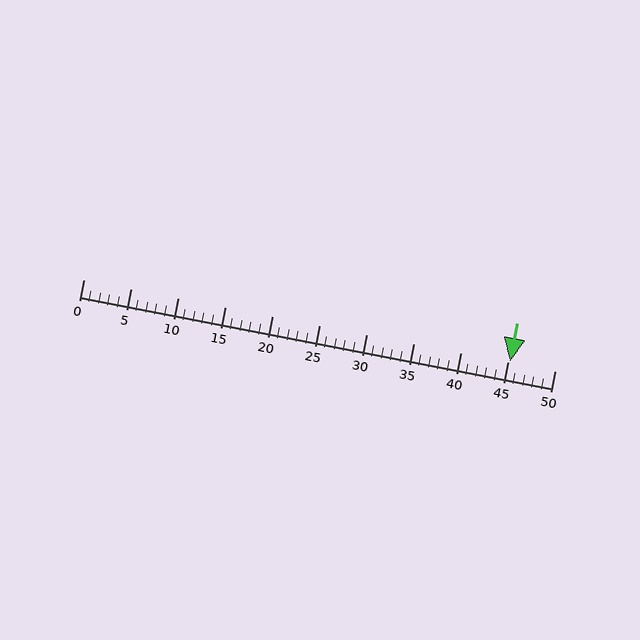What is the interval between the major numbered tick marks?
The major tick marks are spaced 5 units apart.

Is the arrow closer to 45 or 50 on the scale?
The arrow is closer to 45.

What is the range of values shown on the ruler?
The ruler shows values from 0 to 50.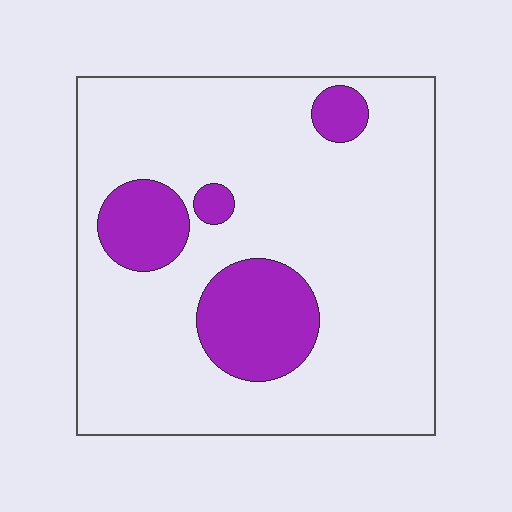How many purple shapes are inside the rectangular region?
4.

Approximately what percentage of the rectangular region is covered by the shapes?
Approximately 20%.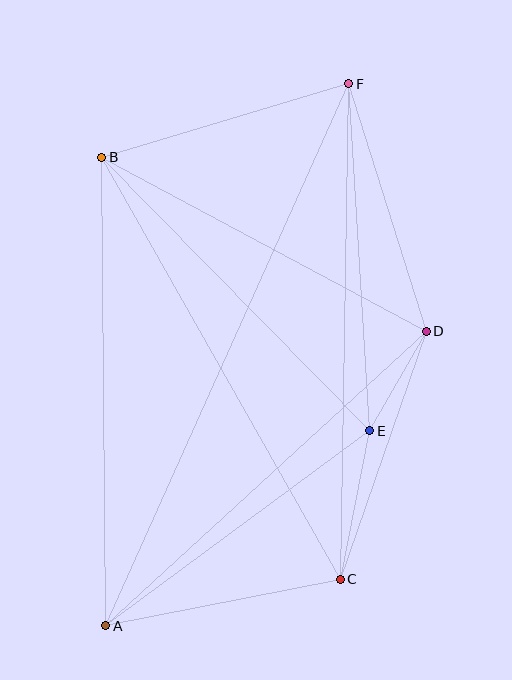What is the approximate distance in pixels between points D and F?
The distance between D and F is approximately 259 pixels.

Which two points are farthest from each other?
Points A and F are farthest from each other.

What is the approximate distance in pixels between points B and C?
The distance between B and C is approximately 485 pixels.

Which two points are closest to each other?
Points D and E are closest to each other.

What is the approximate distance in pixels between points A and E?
The distance between A and E is approximately 328 pixels.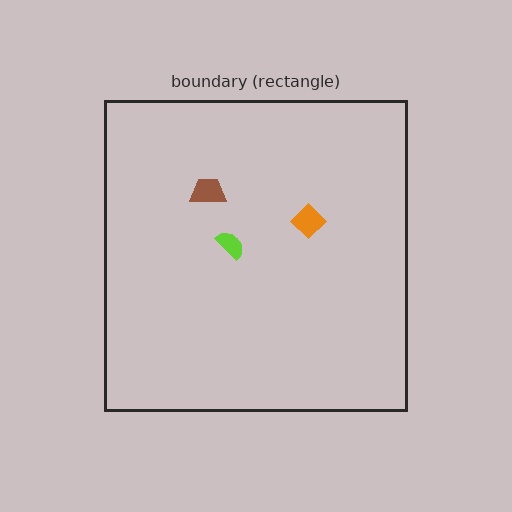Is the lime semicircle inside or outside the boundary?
Inside.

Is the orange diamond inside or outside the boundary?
Inside.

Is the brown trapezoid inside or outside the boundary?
Inside.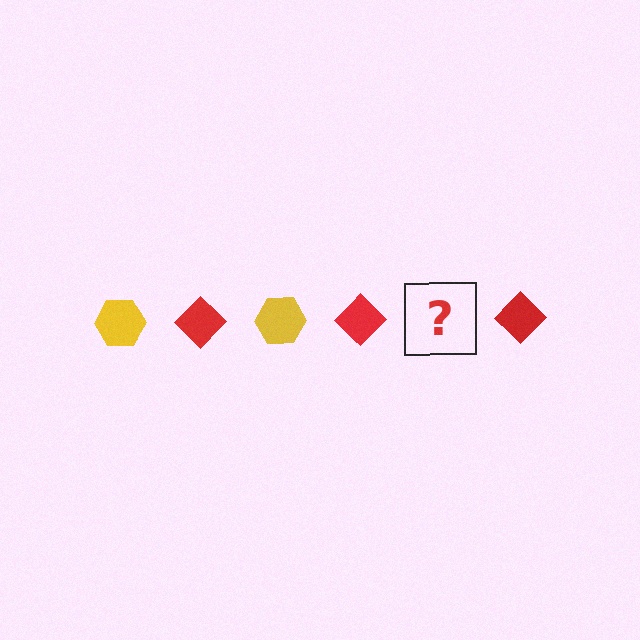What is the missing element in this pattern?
The missing element is a yellow hexagon.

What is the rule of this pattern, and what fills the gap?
The rule is that the pattern alternates between yellow hexagon and red diamond. The gap should be filled with a yellow hexagon.